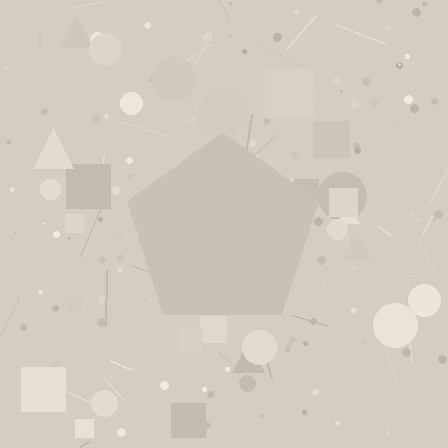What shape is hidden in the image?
A pentagon is hidden in the image.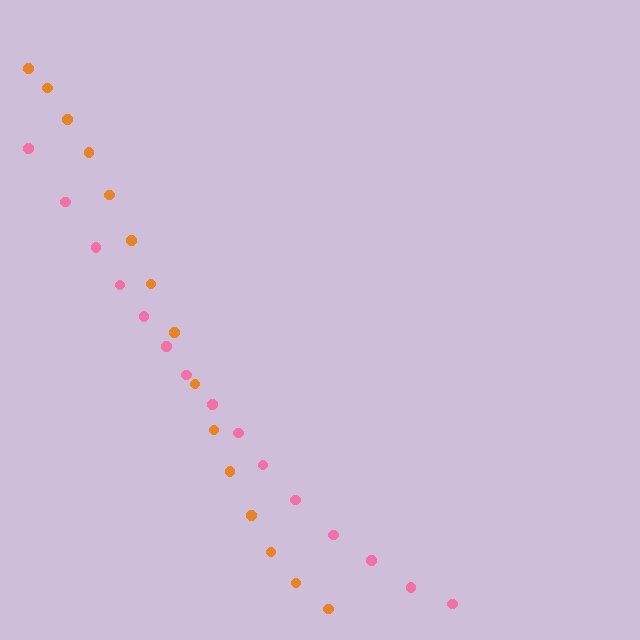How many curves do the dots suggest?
There are 2 distinct paths.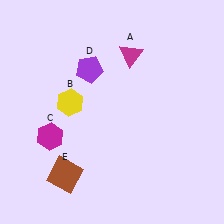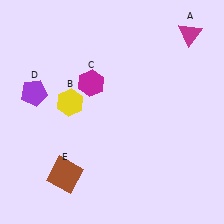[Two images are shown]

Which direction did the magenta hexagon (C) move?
The magenta hexagon (C) moved up.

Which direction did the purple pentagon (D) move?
The purple pentagon (D) moved left.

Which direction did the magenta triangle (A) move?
The magenta triangle (A) moved right.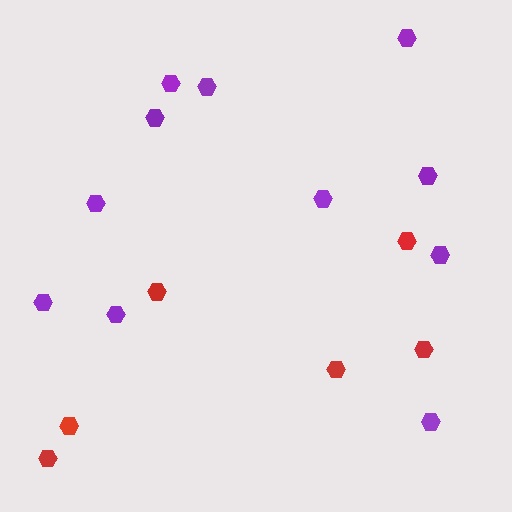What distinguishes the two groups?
There are 2 groups: one group of purple hexagons (11) and one group of red hexagons (6).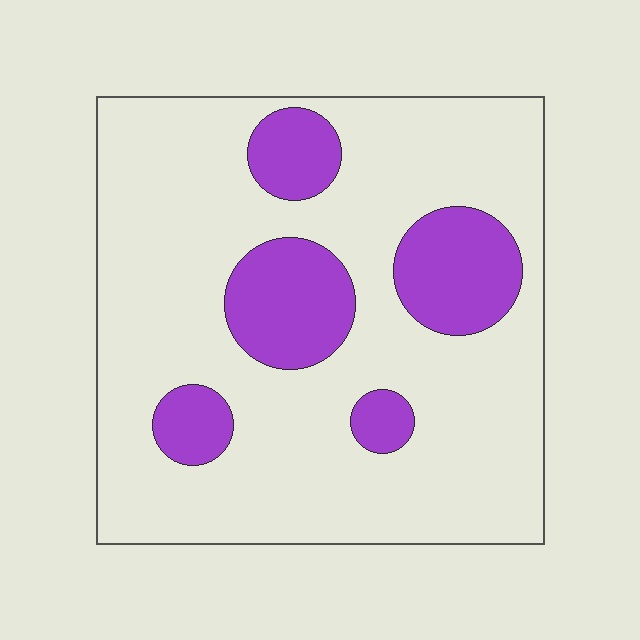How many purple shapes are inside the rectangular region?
5.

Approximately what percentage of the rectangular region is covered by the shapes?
Approximately 20%.